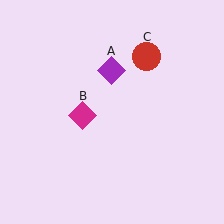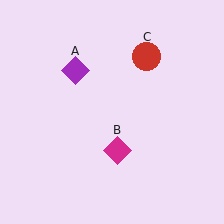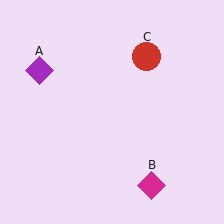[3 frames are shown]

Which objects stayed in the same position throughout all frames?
Red circle (object C) remained stationary.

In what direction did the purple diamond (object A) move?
The purple diamond (object A) moved left.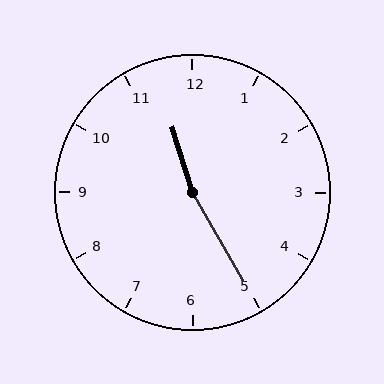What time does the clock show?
11:25.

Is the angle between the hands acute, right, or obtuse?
It is obtuse.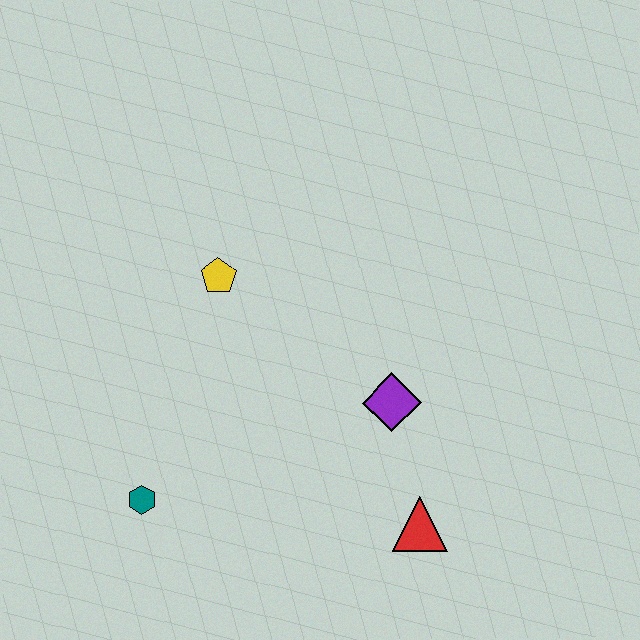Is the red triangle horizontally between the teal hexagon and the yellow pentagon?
No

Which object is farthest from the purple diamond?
The teal hexagon is farthest from the purple diamond.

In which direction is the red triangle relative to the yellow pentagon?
The red triangle is below the yellow pentagon.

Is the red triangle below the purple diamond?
Yes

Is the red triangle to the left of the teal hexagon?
No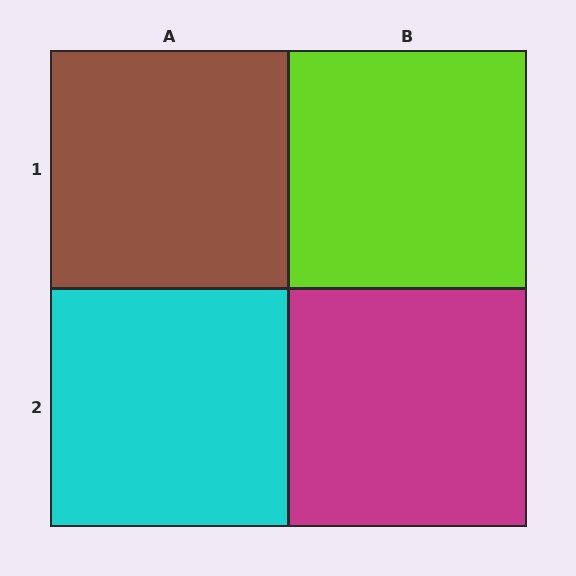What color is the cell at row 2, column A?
Cyan.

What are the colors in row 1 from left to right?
Brown, lime.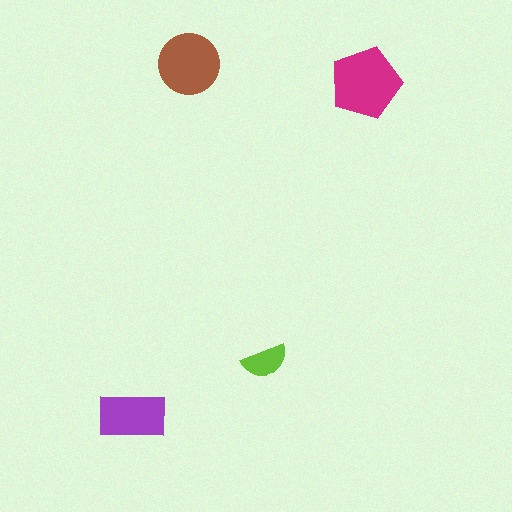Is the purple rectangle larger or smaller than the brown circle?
Smaller.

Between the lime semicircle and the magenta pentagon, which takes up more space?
The magenta pentagon.